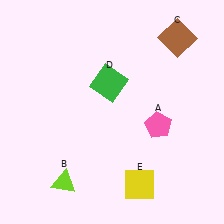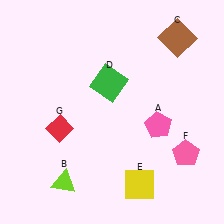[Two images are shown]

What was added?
A pink pentagon (F), a red diamond (G) were added in Image 2.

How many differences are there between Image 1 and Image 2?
There are 2 differences between the two images.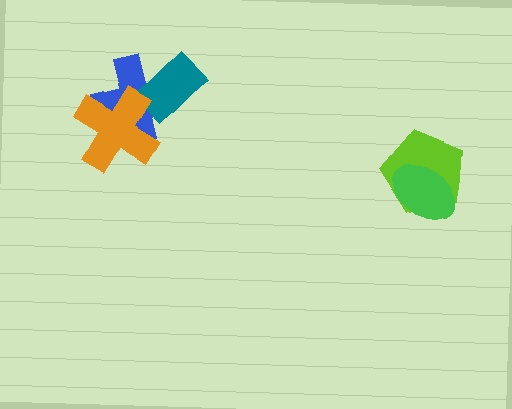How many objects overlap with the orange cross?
1 object overlaps with the orange cross.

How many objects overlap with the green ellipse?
1 object overlaps with the green ellipse.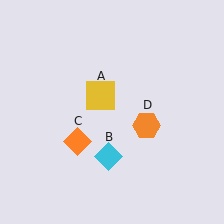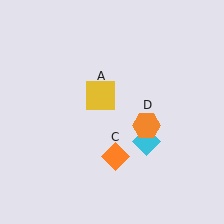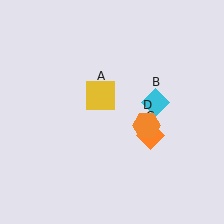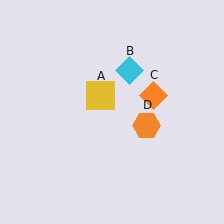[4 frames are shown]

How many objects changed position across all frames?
2 objects changed position: cyan diamond (object B), orange diamond (object C).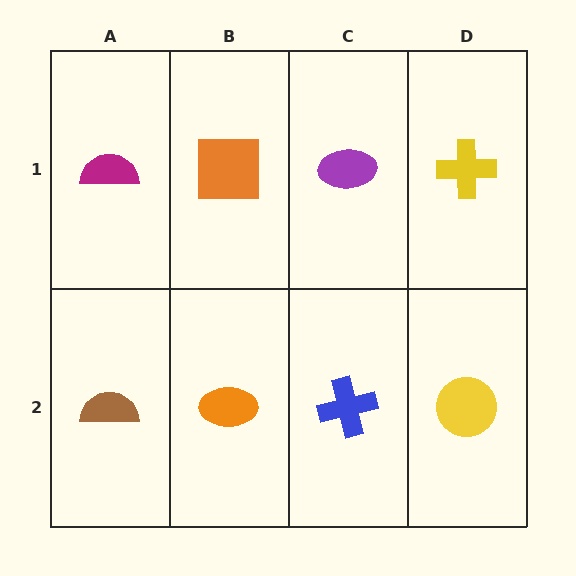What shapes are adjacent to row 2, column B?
An orange square (row 1, column B), a brown semicircle (row 2, column A), a blue cross (row 2, column C).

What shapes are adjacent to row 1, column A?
A brown semicircle (row 2, column A), an orange square (row 1, column B).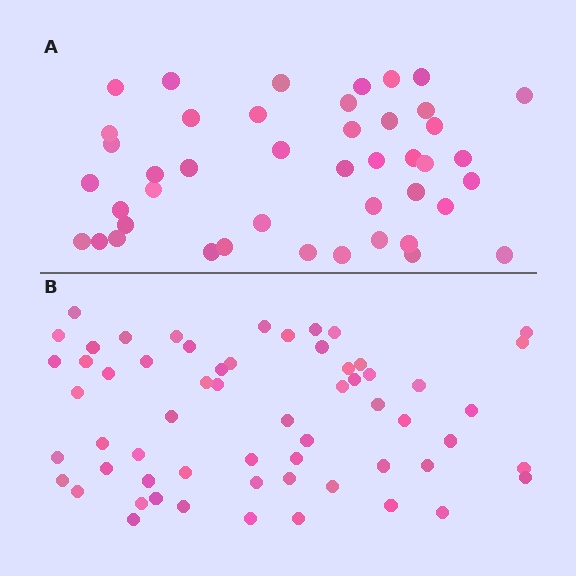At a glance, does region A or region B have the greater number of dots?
Region B (the bottom region) has more dots.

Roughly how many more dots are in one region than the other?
Region B has approximately 15 more dots than region A.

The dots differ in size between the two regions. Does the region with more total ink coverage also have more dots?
No. Region A has more total ink coverage because its dots are larger, but region B actually contains more individual dots. Total area can be misleading — the number of items is what matters here.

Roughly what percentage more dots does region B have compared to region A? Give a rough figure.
About 35% more.